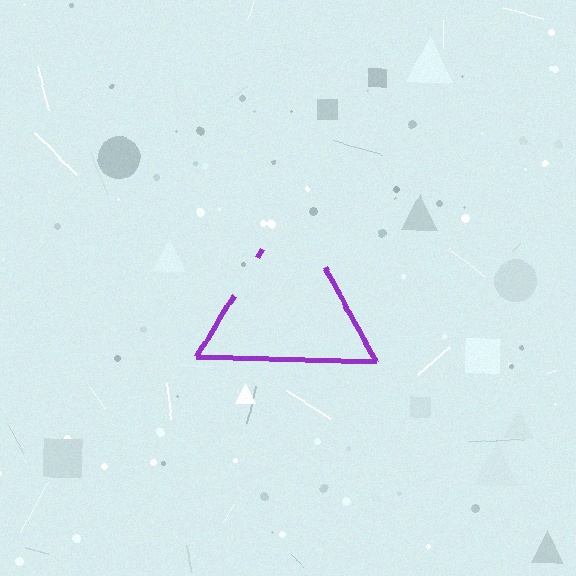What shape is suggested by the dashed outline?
The dashed outline suggests a triangle.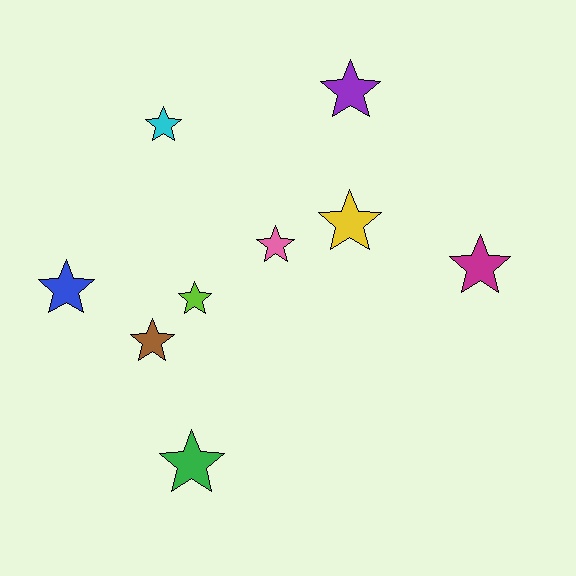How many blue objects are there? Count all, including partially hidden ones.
There is 1 blue object.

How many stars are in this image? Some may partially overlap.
There are 9 stars.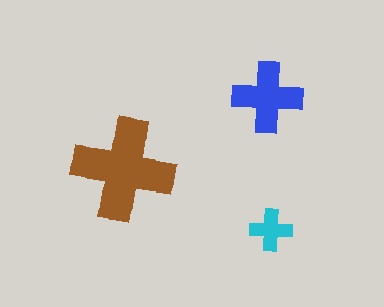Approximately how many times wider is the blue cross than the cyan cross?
About 1.5 times wider.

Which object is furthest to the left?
The brown cross is leftmost.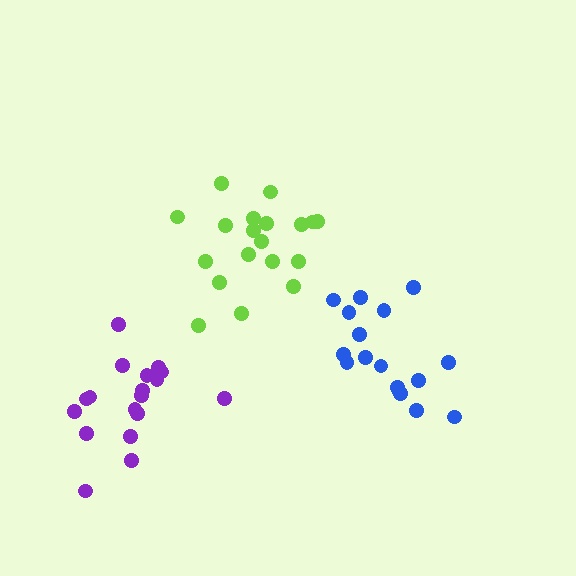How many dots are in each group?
Group 1: 19 dots, Group 2: 17 dots, Group 3: 18 dots (54 total).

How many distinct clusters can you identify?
There are 3 distinct clusters.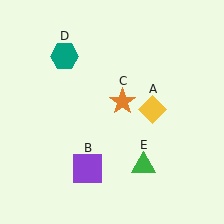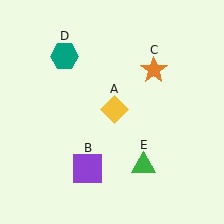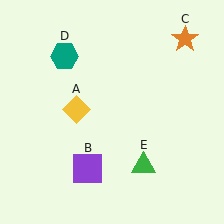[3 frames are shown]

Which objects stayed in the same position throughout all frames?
Purple square (object B) and teal hexagon (object D) and green triangle (object E) remained stationary.